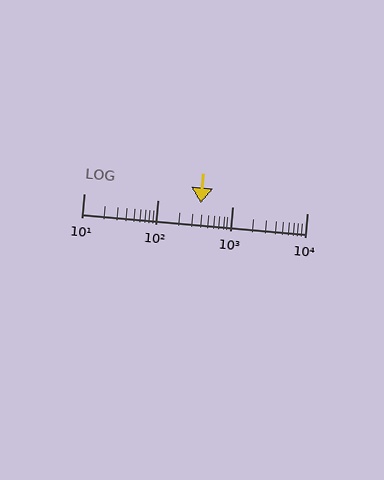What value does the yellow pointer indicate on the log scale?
The pointer indicates approximately 380.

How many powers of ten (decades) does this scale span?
The scale spans 3 decades, from 10 to 10000.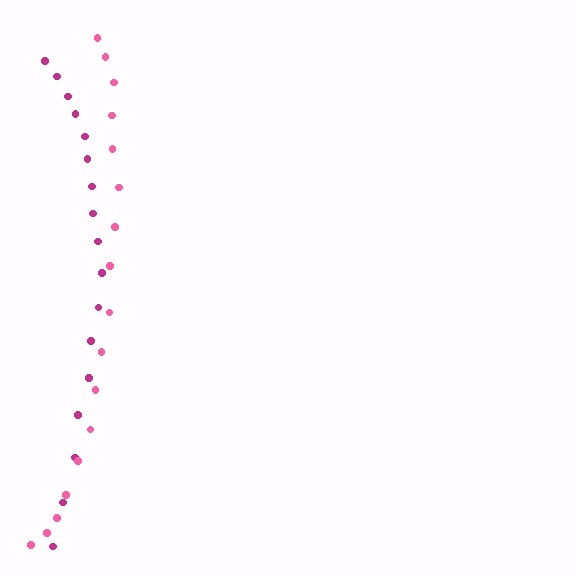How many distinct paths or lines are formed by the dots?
There are 2 distinct paths.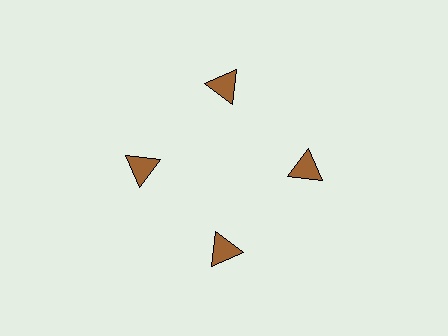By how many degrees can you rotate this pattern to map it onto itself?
The pattern maps onto itself every 90 degrees of rotation.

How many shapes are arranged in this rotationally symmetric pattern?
There are 4 shapes, arranged in 4 groups of 1.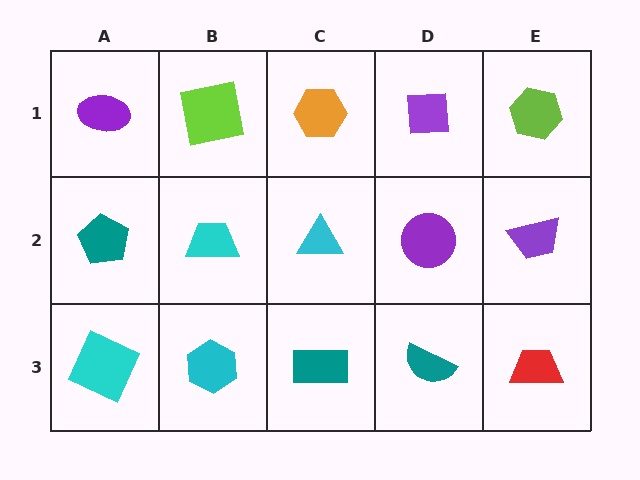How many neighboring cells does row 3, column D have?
3.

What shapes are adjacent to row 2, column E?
A lime hexagon (row 1, column E), a red trapezoid (row 3, column E), a purple circle (row 2, column D).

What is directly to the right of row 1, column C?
A purple square.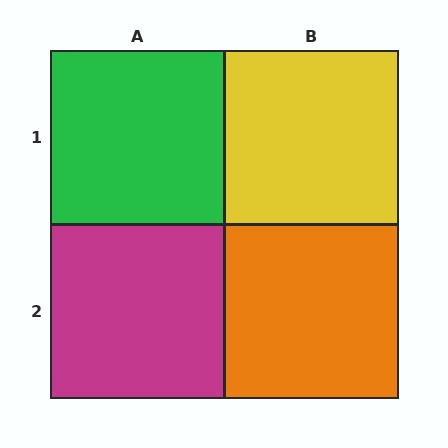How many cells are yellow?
1 cell is yellow.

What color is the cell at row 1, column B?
Yellow.